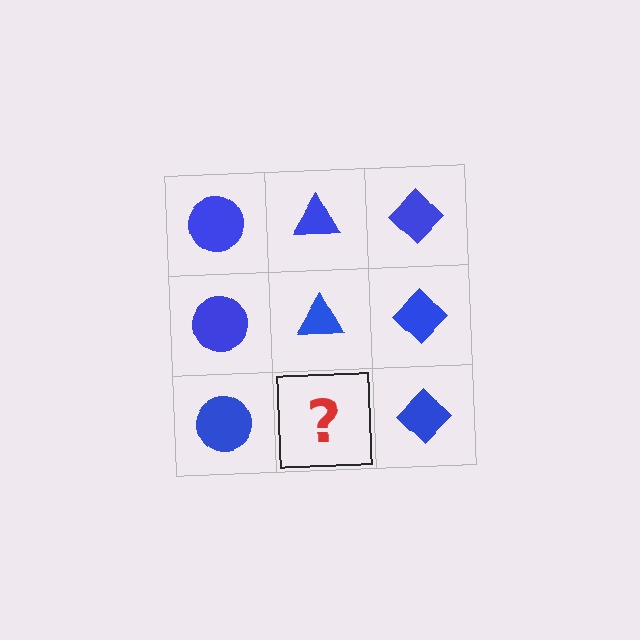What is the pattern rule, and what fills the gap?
The rule is that each column has a consistent shape. The gap should be filled with a blue triangle.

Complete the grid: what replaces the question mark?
The question mark should be replaced with a blue triangle.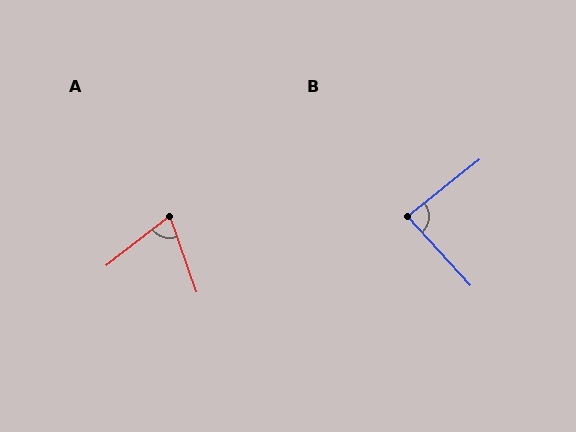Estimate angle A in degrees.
Approximately 72 degrees.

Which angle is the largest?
B, at approximately 86 degrees.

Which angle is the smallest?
A, at approximately 72 degrees.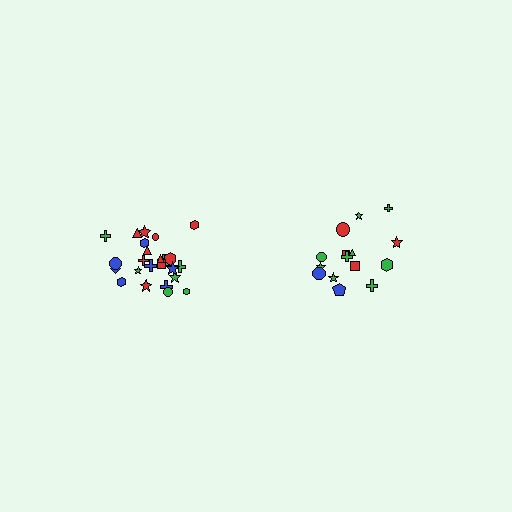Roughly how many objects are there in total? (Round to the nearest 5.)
Roughly 40 objects in total.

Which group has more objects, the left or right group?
The left group.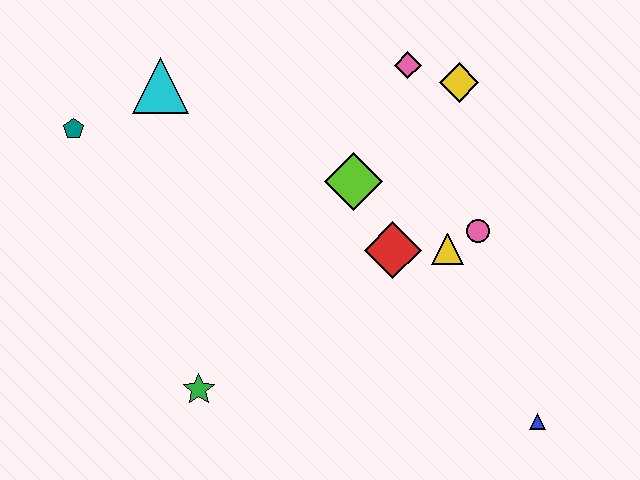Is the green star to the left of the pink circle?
Yes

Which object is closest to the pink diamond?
The yellow diamond is closest to the pink diamond.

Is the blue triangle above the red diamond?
No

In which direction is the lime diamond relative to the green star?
The lime diamond is above the green star.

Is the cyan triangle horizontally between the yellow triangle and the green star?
No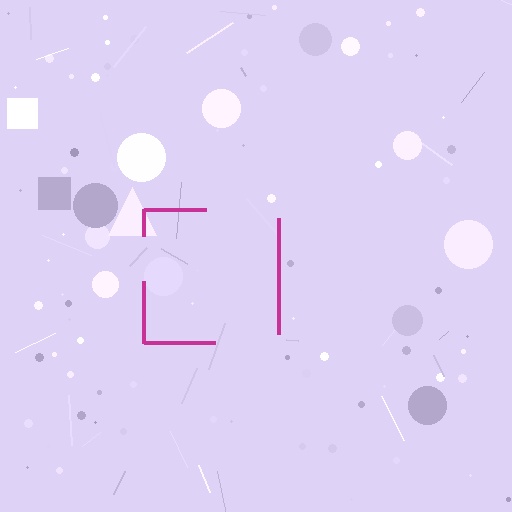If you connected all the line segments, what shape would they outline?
They would outline a square.